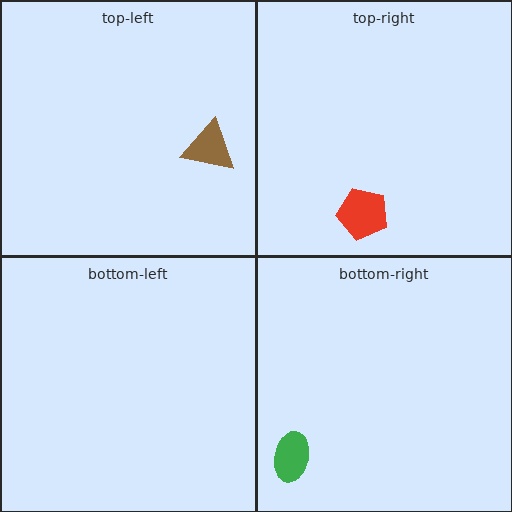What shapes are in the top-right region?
The red pentagon.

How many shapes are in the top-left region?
1.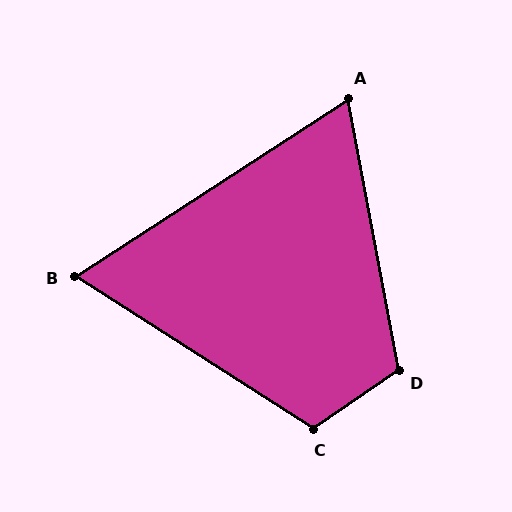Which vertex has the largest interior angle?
D, at approximately 114 degrees.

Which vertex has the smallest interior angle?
B, at approximately 66 degrees.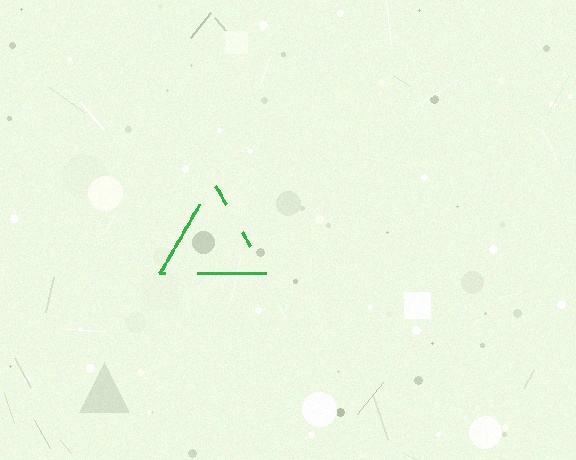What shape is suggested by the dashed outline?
The dashed outline suggests a triangle.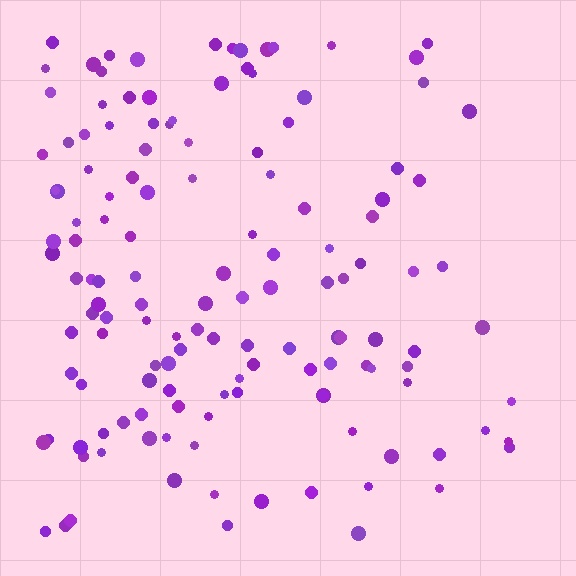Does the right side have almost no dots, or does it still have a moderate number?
Still a moderate number, just noticeably fewer than the left.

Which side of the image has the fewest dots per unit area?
The right.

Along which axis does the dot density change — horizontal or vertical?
Horizontal.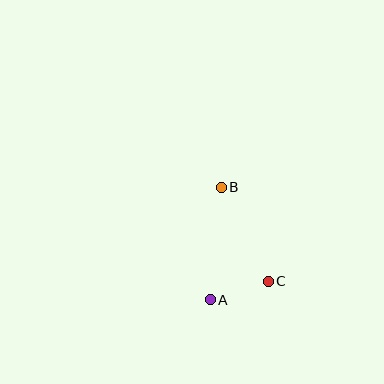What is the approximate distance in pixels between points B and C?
The distance between B and C is approximately 105 pixels.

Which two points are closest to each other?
Points A and C are closest to each other.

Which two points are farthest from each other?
Points A and B are farthest from each other.